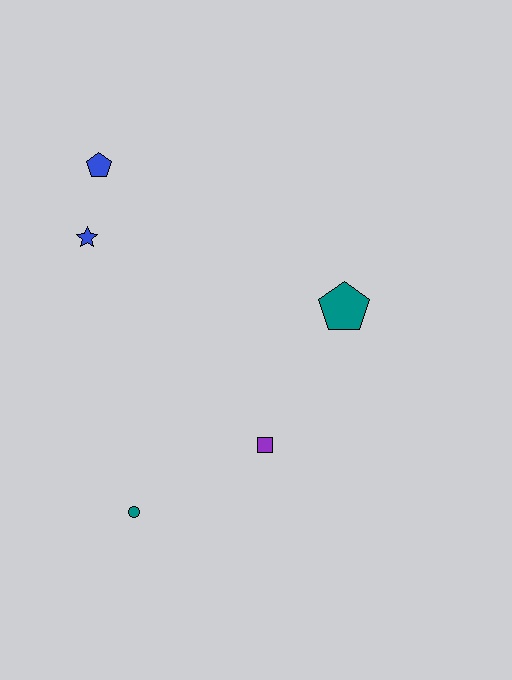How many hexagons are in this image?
There are no hexagons.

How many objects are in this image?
There are 5 objects.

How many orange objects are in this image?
There are no orange objects.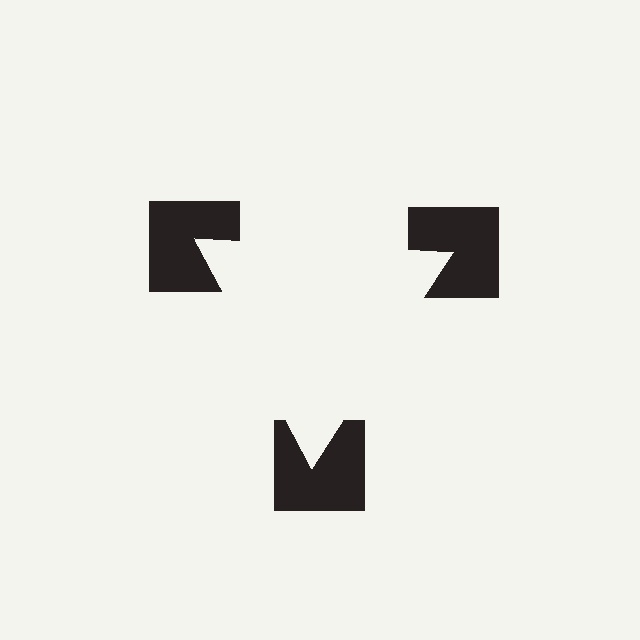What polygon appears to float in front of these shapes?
An illusory triangle — its edges are inferred from the aligned wedge cuts in the notched squares, not physically drawn.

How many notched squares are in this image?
There are 3 — one at each vertex of the illusory triangle.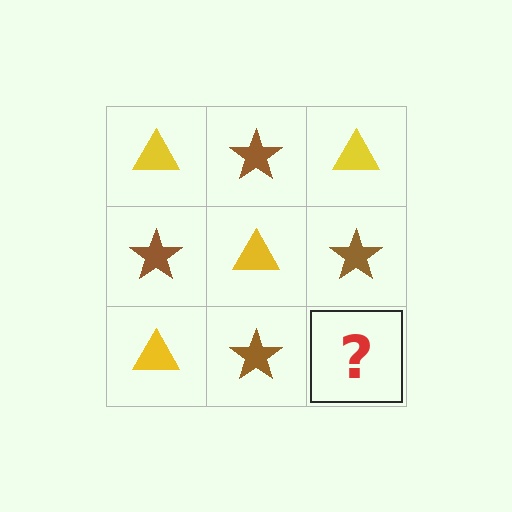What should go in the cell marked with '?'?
The missing cell should contain a yellow triangle.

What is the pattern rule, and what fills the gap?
The rule is that it alternates yellow triangle and brown star in a checkerboard pattern. The gap should be filled with a yellow triangle.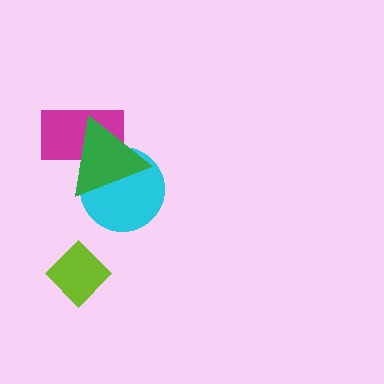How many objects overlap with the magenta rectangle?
2 objects overlap with the magenta rectangle.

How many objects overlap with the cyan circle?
2 objects overlap with the cyan circle.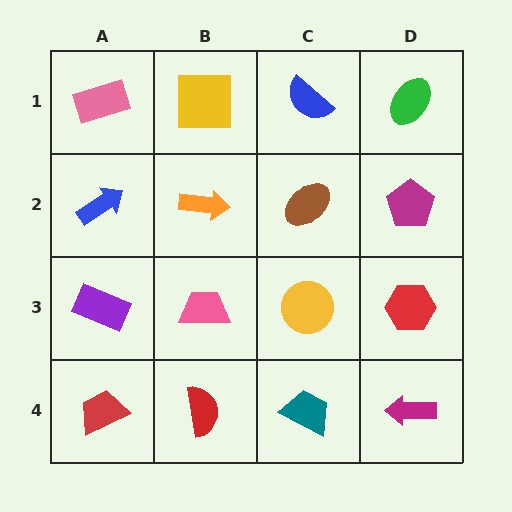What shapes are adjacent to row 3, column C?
A brown ellipse (row 2, column C), a teal trapezoid (row 4, column C), a pink trapezoid (row 3, column B), a red hexagon (row 3, column D).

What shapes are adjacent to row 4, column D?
A red hexagon (row 3, column D), a teal trapezoid (row 4, column C).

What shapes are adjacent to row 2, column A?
A pink rectangle (row 1, column A), a purple rectangle (row 3, column A), an orange arrow (row 2, column B).